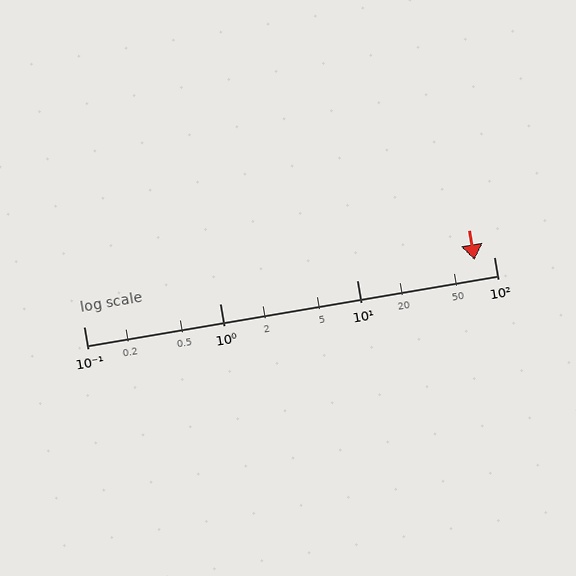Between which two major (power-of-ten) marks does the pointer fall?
The pointer is between 10 and 100.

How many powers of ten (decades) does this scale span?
The scale spans 3 decades, from 0.1 to 100.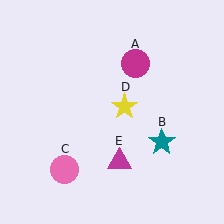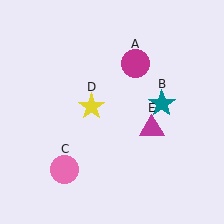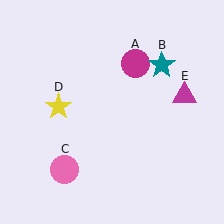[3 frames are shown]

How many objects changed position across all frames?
3 objects changed position: teal star (object B), yellow star (object D), magenta triangle (object E).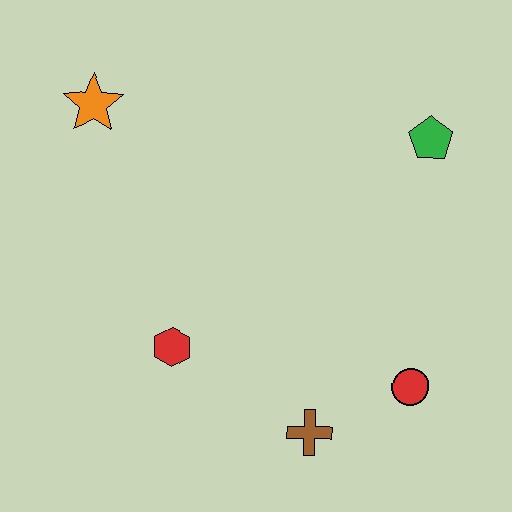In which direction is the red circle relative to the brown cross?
The red circle is to the right of the brown cross.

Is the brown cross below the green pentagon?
Yes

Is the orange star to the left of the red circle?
Yes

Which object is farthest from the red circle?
The orange star is farthest from the red circle.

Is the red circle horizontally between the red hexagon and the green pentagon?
Yes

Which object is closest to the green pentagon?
The red circle is closest to the green pentagon.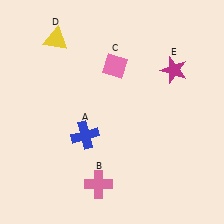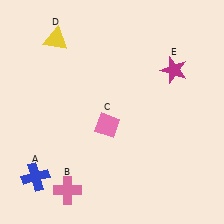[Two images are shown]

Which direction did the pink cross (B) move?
The pink cross (B) moved left.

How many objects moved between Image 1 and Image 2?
3 objects moved between the two images.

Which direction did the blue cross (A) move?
The blue cross (A) moved left.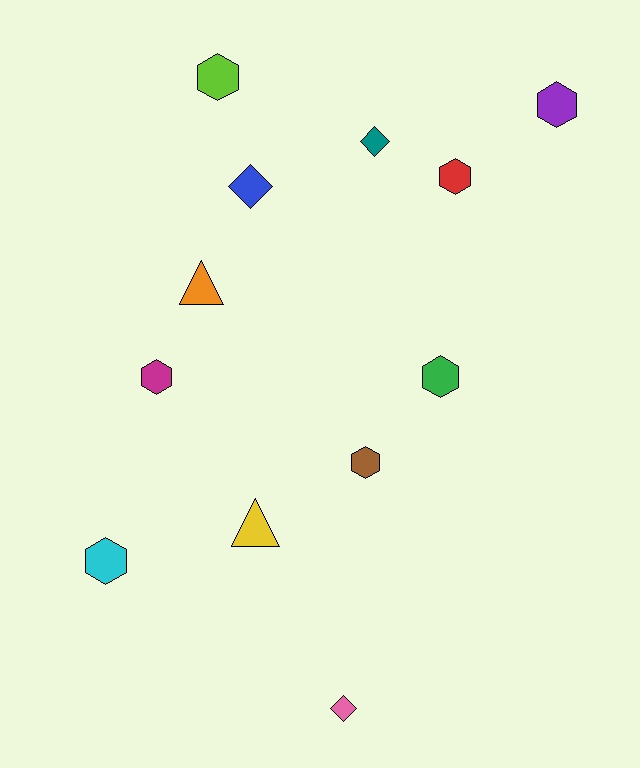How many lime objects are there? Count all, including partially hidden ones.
There is 1 lime object.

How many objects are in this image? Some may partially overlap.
There are 12 objects.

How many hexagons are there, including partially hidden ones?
There are 7 hexagons.